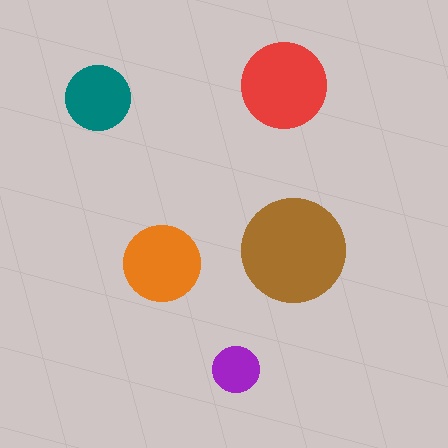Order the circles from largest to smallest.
the brown one, the red one, the orange one, the teal one, the purple one.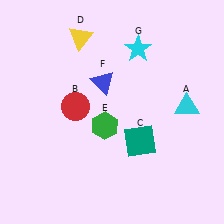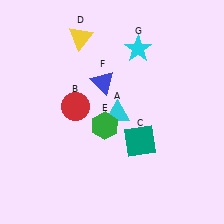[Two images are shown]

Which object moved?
The cyan triangle (A) moved left.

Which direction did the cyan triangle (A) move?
The cyan triangle (A) moved left.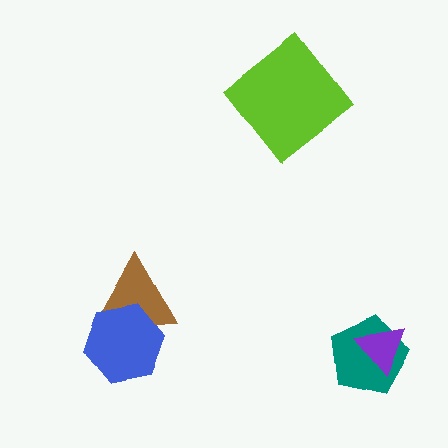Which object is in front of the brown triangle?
The blue hexagon is in front of the brown triangle.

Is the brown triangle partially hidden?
Yes, it is partially covered by another shape.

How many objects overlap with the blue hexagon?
1 object overlaps with the blue hexagon.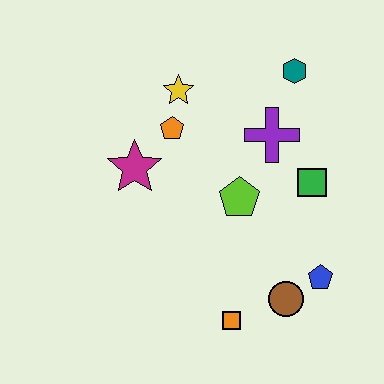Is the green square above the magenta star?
No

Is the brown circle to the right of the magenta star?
Yes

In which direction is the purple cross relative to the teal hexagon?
The purple cross is below the teal hexagon.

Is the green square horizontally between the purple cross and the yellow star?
No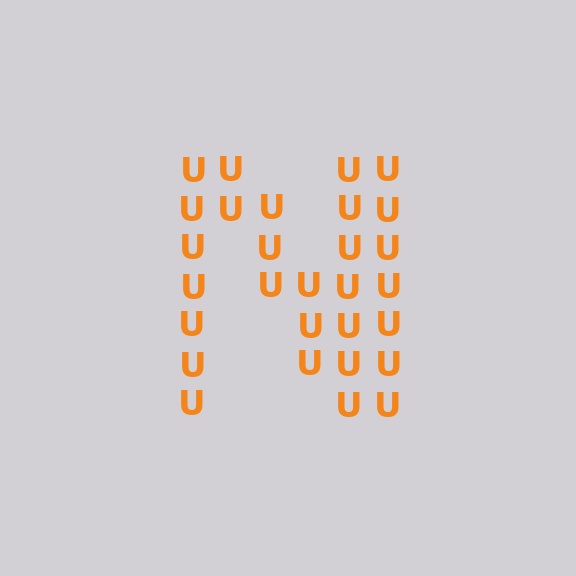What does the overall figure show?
The overall figure shows the letter N.